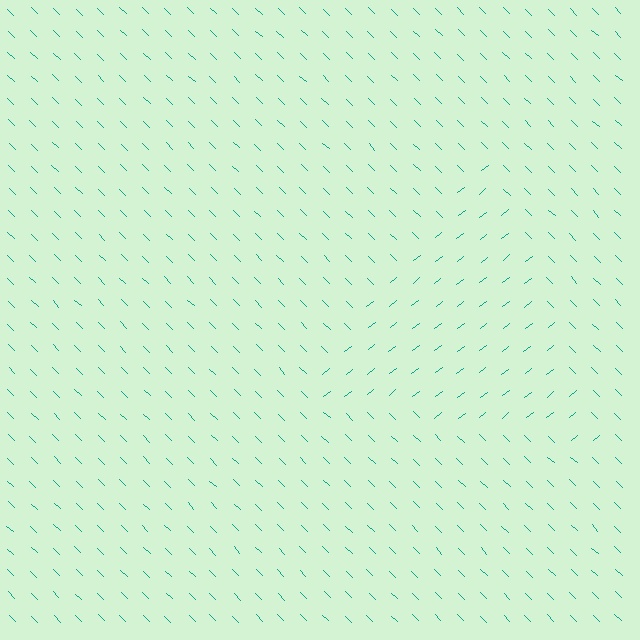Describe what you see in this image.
The image is filled with small teal line segments. A triangle region in the image has lines oriented differently from the surrounding lines, creating a visible texture boundary.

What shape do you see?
I see a triangle.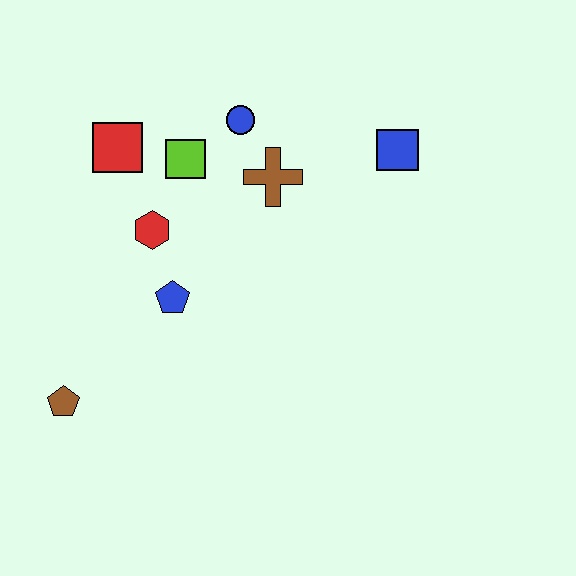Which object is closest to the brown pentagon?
The blue pentagon is closest to the brown pentagon.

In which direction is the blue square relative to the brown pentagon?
The blue square is to the right of the brown pentagon.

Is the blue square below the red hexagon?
No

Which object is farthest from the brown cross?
The brown pentagon is farthest from the brown cross.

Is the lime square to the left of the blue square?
Yes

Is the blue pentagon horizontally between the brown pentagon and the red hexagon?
No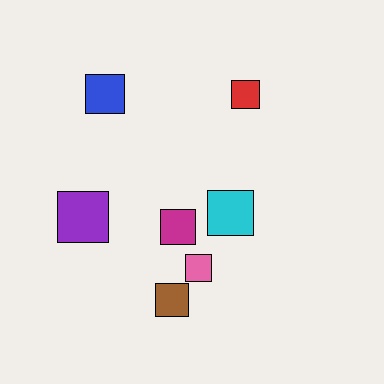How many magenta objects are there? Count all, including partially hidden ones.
There is 1 magenta object.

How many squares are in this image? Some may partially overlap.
There are 7 squares.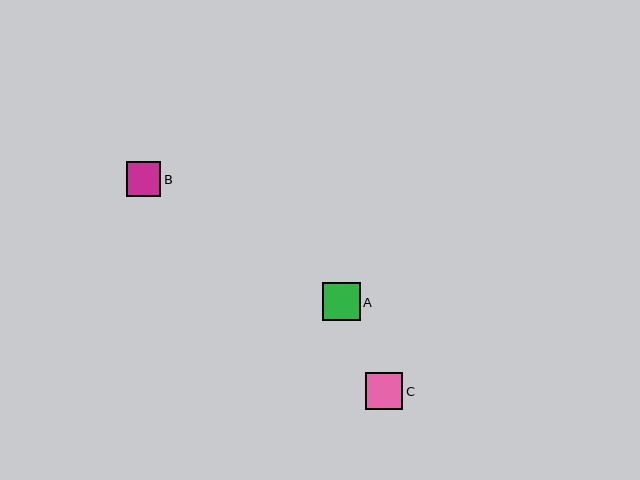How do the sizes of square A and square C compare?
Square A and square C are approximately the same size.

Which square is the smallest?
Square B is the smallest with a size of approximately 34 pixels.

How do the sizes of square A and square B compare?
Square A and square B are approximately the same size.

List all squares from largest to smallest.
From largest to smallest: A, C, B.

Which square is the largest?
Square A is the largest with a size of approximately 38 pixels.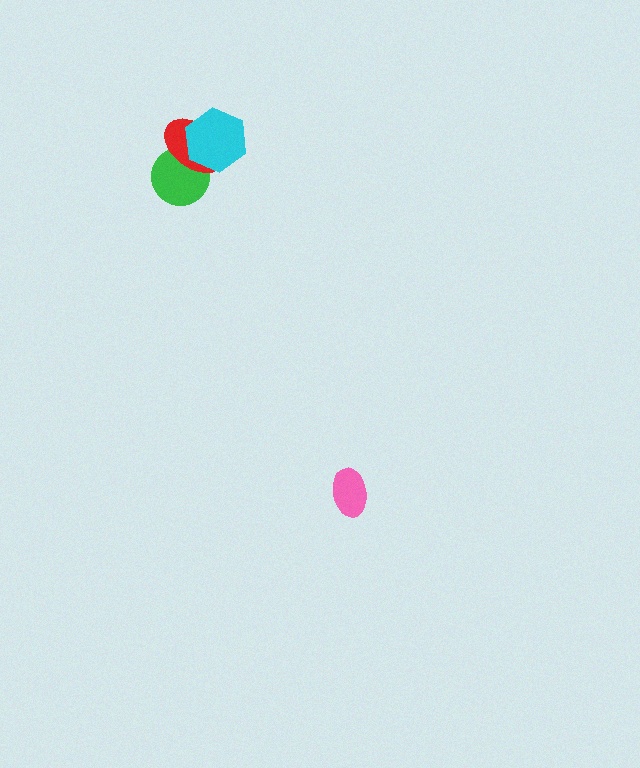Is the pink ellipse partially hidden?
No, no other shape covers it.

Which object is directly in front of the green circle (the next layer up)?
The red ellipse is directly in front of the green circle.